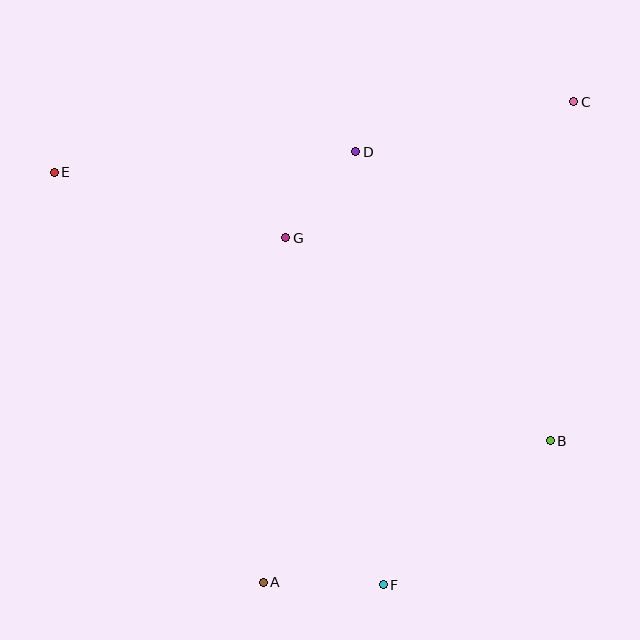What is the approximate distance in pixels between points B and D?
The distance between B and D is approximately 348 pixels.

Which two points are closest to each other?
Points D and G are closest to each other.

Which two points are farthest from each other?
Points A and C are farthest from each other.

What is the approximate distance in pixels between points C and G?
The distance between C and G is approximately 318 pixels.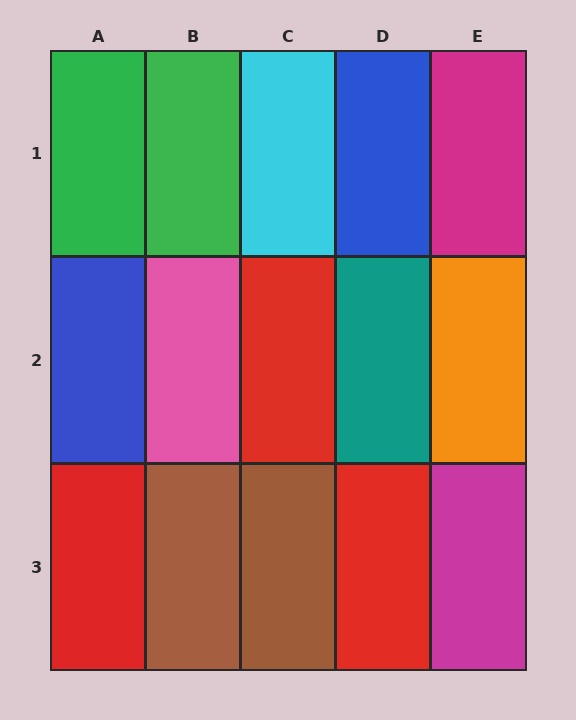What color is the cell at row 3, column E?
Magenta.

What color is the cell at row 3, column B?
Brown.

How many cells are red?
3 cells are red.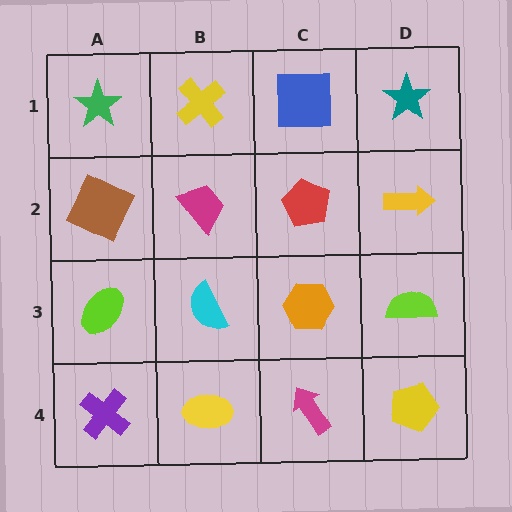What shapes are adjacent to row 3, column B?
A magenta trapezoid (row 2, column B), a yellow ellipse (row 4, column B), a lime ellipse (row 3, column A), an orange hexagon (row 3, column C).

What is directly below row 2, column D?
A lime semicircle.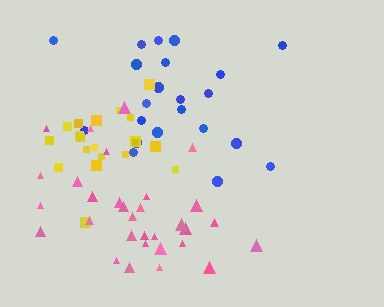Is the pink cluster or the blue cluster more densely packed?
Pink.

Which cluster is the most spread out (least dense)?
Blue.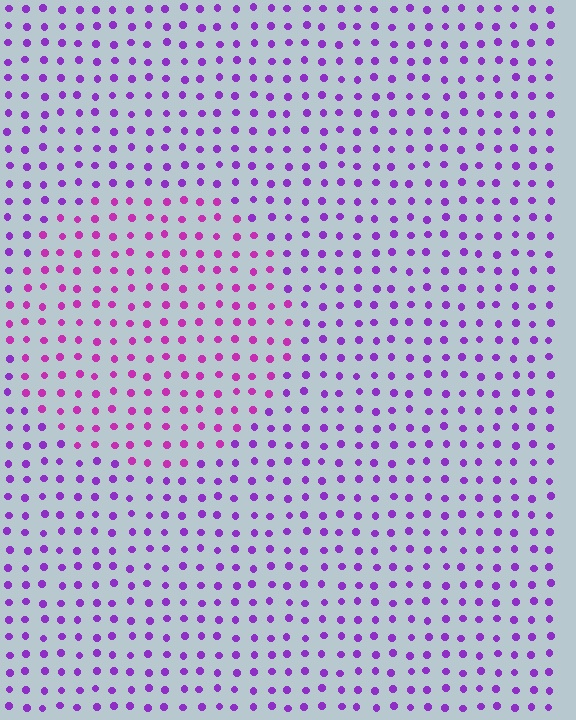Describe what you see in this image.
The image is filled with small purple elements in a uniform arrangement. A circle-shaped region is visible where the elements are tinted to a slightly different hue, forming a subtle color boundary.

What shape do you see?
I see a circle.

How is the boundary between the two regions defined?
The boundary is defined purely by a slight shift in hue (about 30 degrees). Spacing, size, and orientation are identical on both sides.